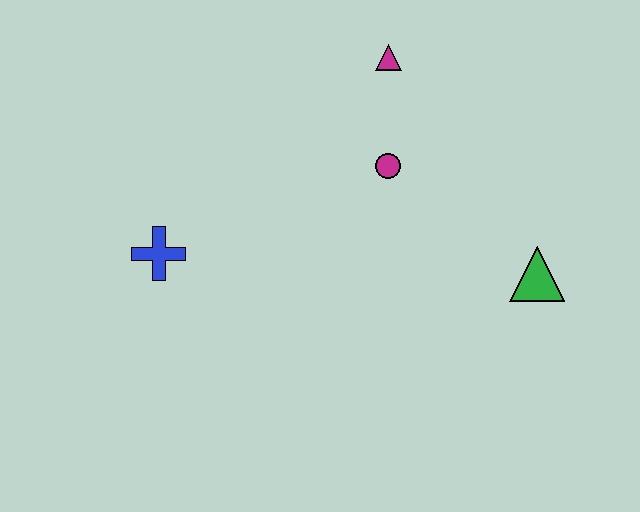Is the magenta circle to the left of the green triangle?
Yes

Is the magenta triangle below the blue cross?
No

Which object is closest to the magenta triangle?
The magenta circle is closest to the magenta triangle.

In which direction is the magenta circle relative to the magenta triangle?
The magenta circle is below the magenta triangle.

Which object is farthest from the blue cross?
The green triangle is farthest from the blue cross.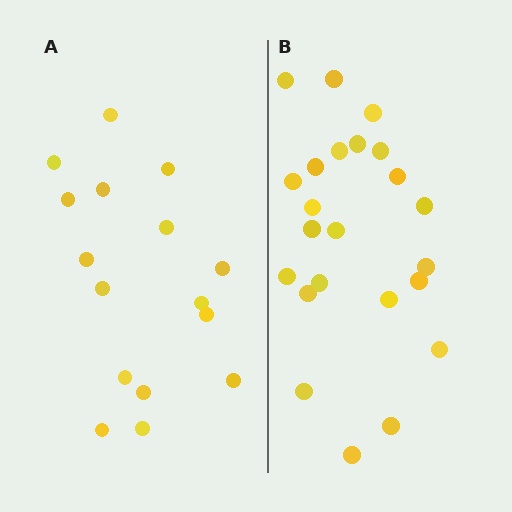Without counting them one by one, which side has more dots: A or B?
Region B (the right region) has more dots.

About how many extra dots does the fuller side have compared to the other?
Region B has roughly 8 or so more dots than region A.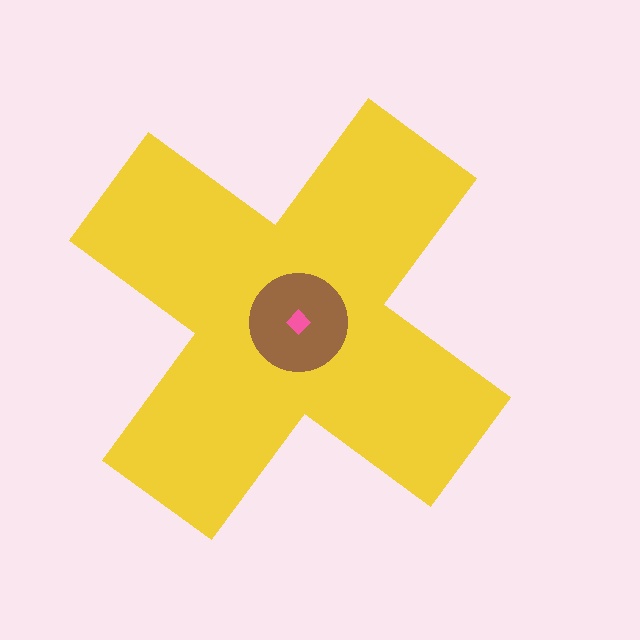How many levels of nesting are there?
3.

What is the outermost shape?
The yellow cross.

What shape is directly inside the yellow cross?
The brown circle.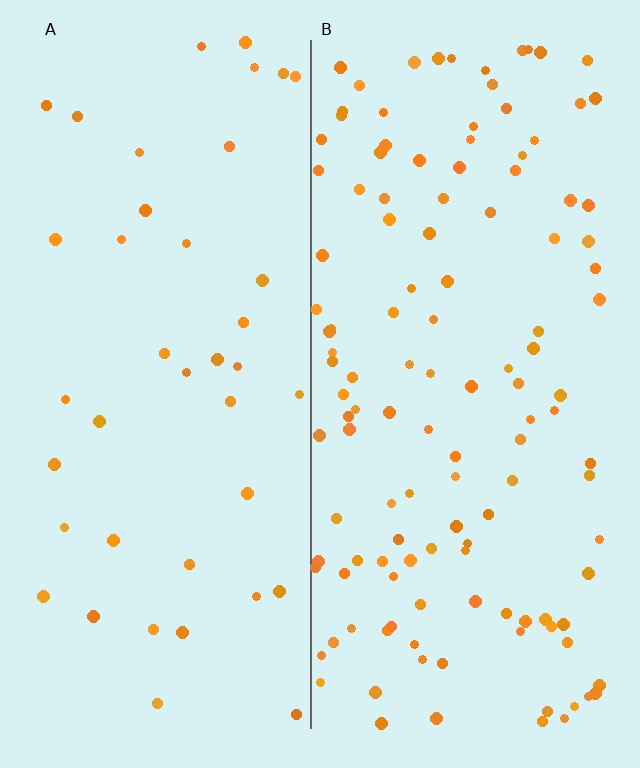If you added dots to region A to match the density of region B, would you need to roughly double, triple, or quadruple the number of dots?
Approximately triple.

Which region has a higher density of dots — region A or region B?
B (the right).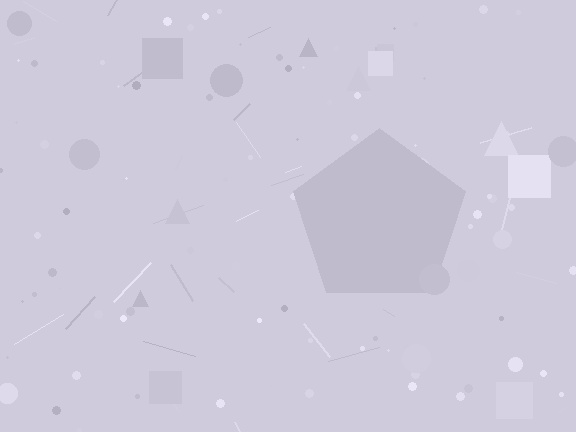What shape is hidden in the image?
A pentagon is hidden in the image.